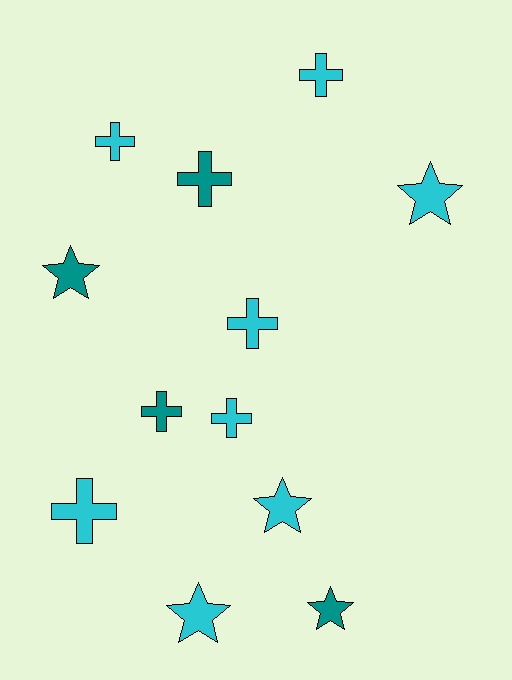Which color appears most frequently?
Cyan, with 8 objects.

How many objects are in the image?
There are 12 objects.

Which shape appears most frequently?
Cross, with 7 objects.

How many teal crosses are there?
There are 2 teal crosses.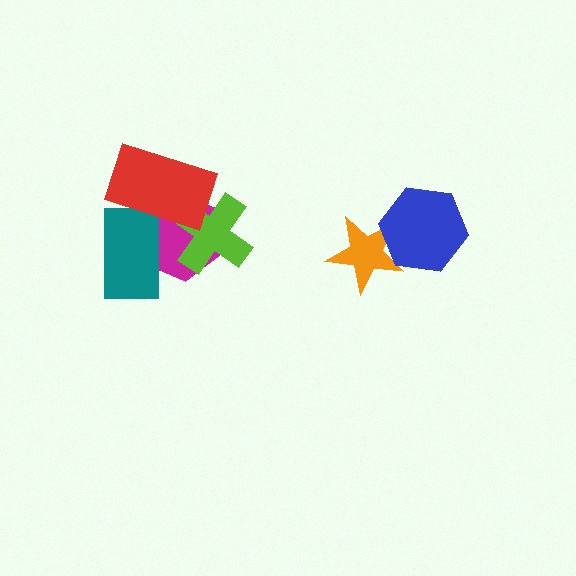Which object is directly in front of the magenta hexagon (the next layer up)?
The lime cross is directly in front of the magenta hexagon.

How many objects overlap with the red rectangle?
3 objects overlap with the red rectangle.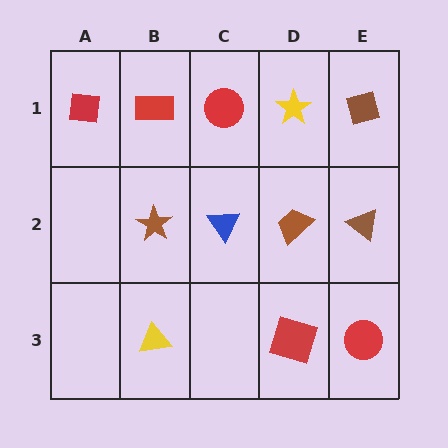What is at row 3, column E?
A red circle.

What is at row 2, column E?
A brown triangle.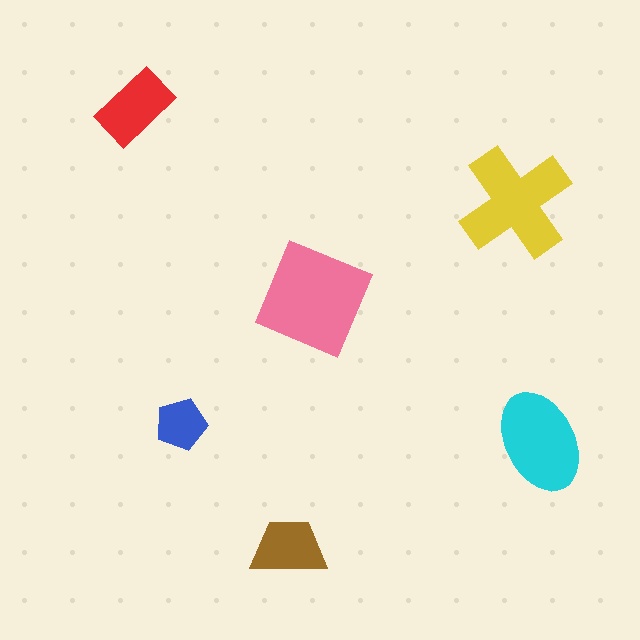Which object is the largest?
The pink square.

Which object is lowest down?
The brown trapezoid is bottommost.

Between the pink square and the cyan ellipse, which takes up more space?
The pink square.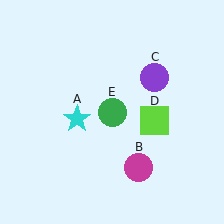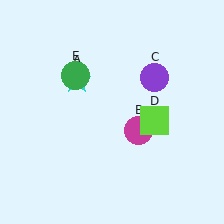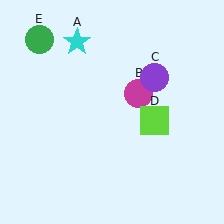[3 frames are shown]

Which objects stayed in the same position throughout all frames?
Purple circle (object C) and lime square (object D) remained stationary.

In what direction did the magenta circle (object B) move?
The magenta circle (object B) moved up.